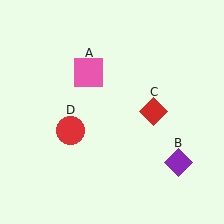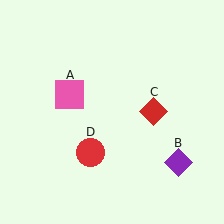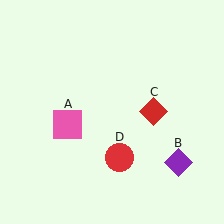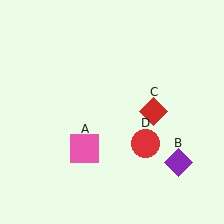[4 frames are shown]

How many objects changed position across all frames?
2 objects changed position: pink square (object A), red circle (object D).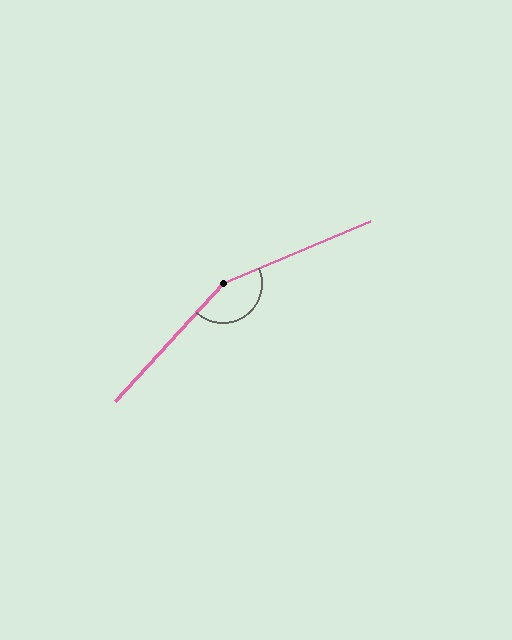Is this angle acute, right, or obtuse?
It is obtuse.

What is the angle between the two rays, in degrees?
Approximately 155 degrees.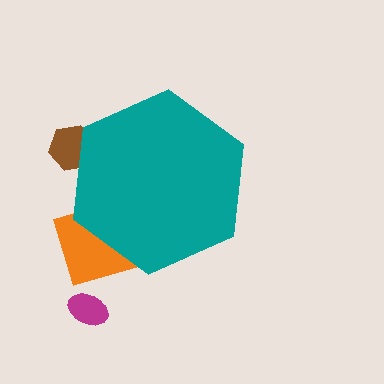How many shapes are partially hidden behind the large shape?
2 shapes are partially hidden.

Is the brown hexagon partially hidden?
Yes, the brown hexagon is partially hidden behind the teal hexagon.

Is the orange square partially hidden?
Yes, the orange square is partially hidden behind the teal hexagon.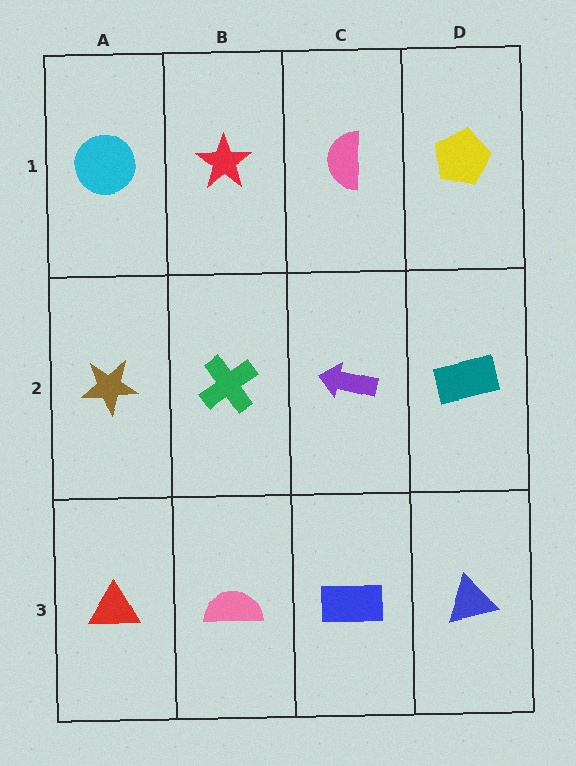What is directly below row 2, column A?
A red triangle.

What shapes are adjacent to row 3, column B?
A green cross (row 2, column B), a red triangle (row 3, column A), a blue rectangle (row 3, column C).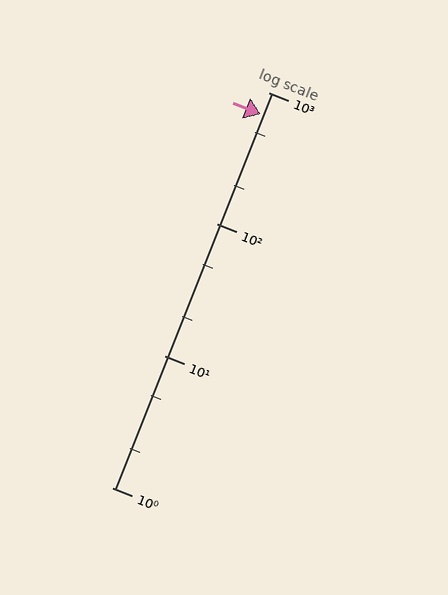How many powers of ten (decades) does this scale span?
The scale spans 3 decades, from 1 to 1000.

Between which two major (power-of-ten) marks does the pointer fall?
The pointer is between 100 and 1000.